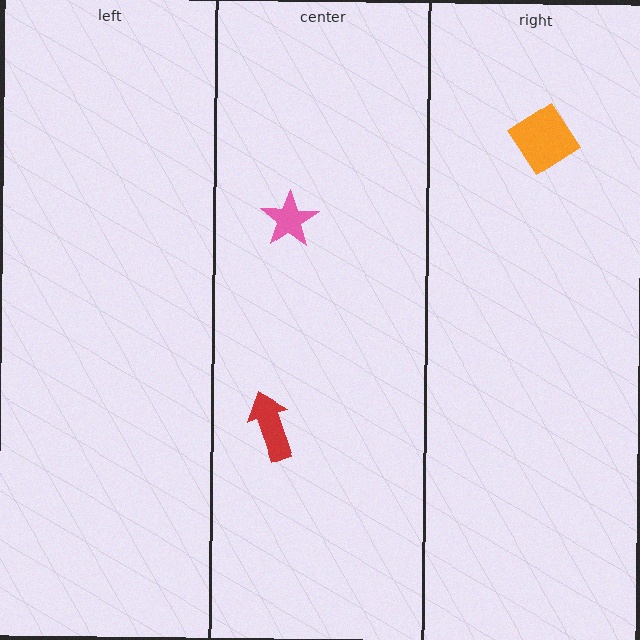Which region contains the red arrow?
The center region.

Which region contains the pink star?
The center region.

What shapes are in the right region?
The orange diamond.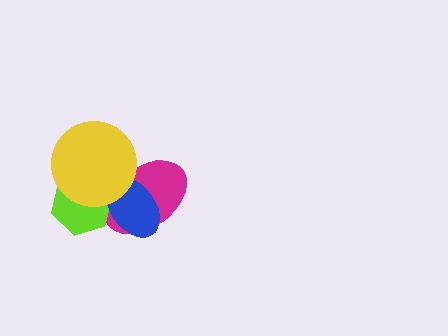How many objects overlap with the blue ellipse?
3 objects overlap with the blue ellipse.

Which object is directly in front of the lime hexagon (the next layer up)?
The blue ellipse is directly in front of the lime hexagon.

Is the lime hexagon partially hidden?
Yes, it is partially covered by another shape.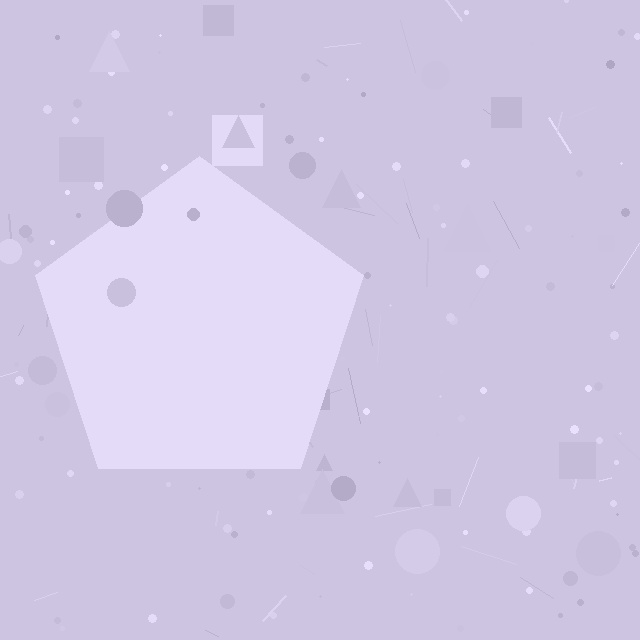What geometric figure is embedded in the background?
A pentagon is embedded in the background.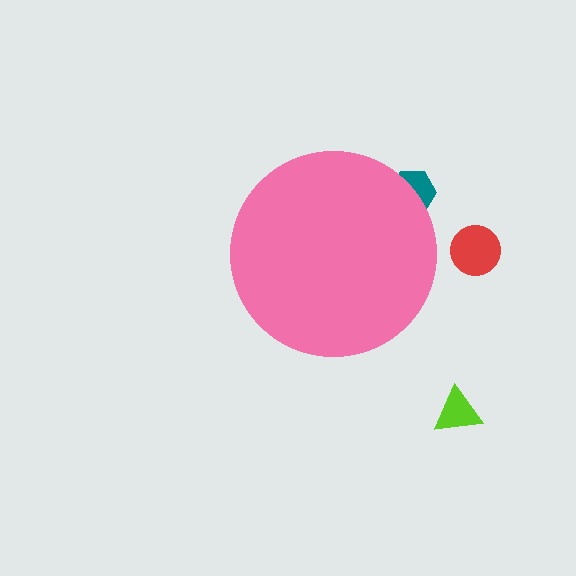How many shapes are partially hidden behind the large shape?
1 shape is partially hidden.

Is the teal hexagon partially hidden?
Yes, the teal hexagon is partially hidden behind the pink circle.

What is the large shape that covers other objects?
A pink circle.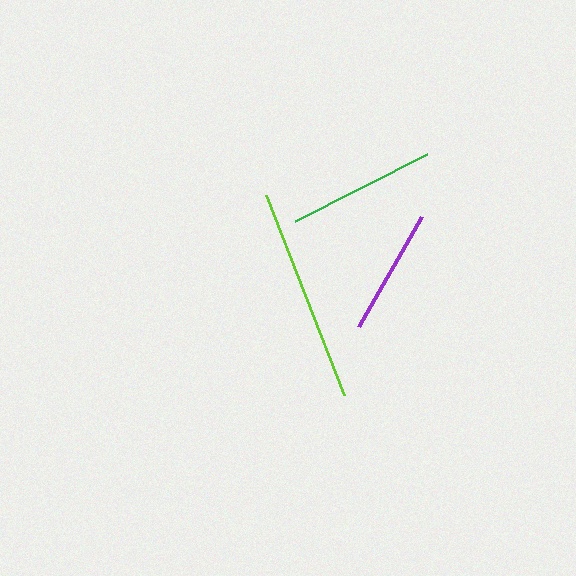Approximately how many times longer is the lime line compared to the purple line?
The lime line is approximately 1.7 times the length of the purple line.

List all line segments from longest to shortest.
From longest to shortest: lime, green, purple.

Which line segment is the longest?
The lime line is the longest at approximately 215 pixels.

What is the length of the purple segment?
The purple segment is approximately 127 pixels long.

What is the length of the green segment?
The green segment is approximately 147 pixels long.